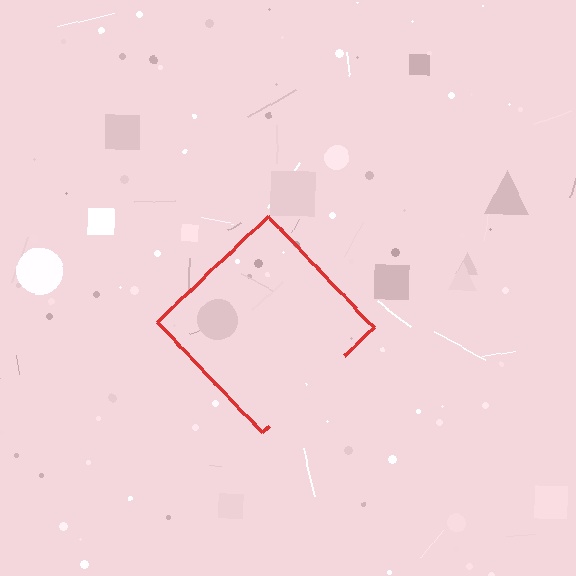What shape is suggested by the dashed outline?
The dashed outline suggests a diamond.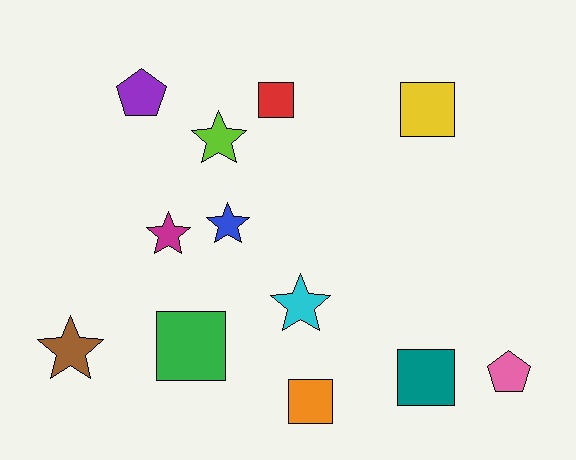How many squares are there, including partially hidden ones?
There are 5 squares.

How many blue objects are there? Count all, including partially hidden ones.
There is 1 blue object.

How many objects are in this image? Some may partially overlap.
There are 12 objects.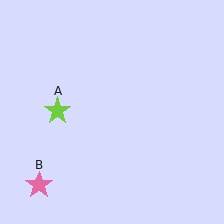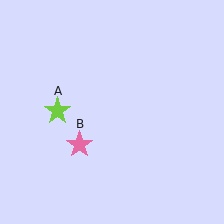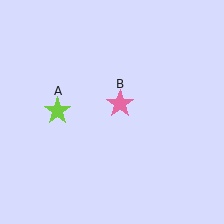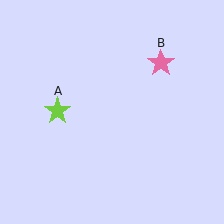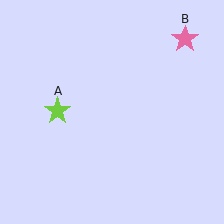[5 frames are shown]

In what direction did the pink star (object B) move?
The pink star (object B) moved up and to the right.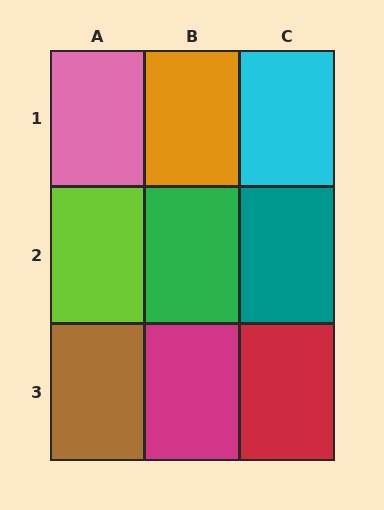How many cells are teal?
1 cell is teal.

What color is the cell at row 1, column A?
Pink.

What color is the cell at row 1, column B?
Orange.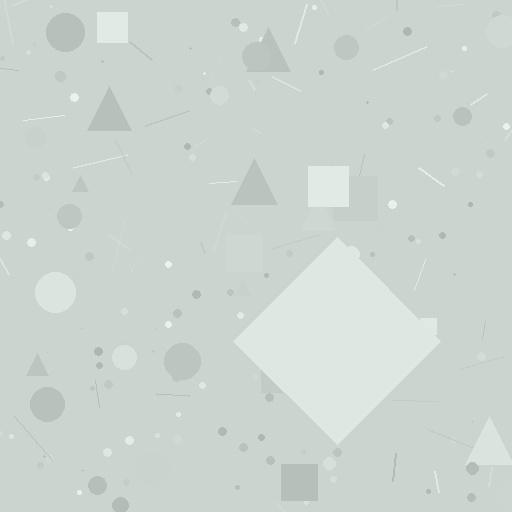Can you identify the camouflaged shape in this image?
The camouflaged shape is a diamond.